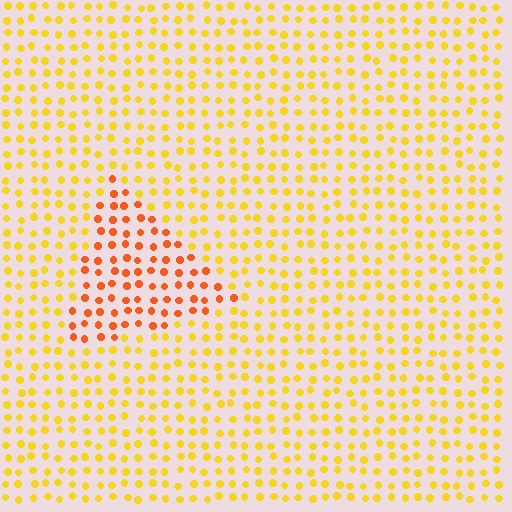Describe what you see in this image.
The image is filled with small yellow elements in a uniform arrangement. A triangle-shaped region is visible where the elements are tinted to a slightly different hue, forming a subtle color boundary.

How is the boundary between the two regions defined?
The boundary is defined purely by a slight shift in hue (about 35 degrees). Spacing, size, and orientation are identical on both sides.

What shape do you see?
I see a triangle.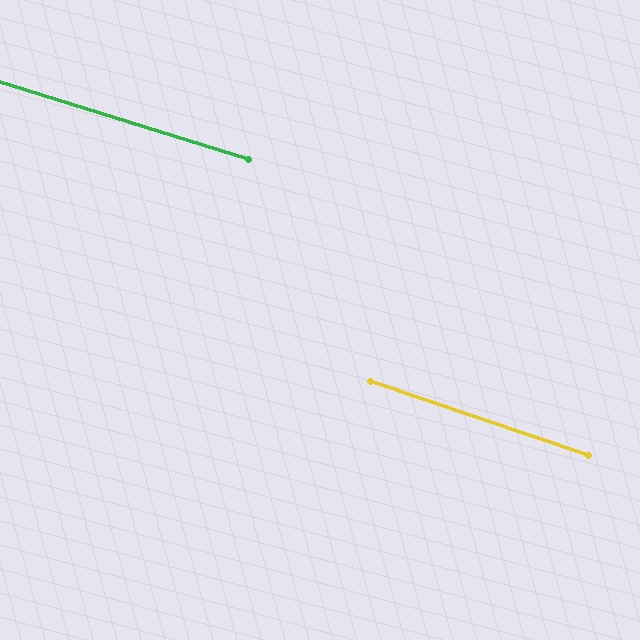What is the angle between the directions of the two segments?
Approximately 2 degrees.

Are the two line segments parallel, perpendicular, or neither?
Parallel — their directions differ by only 1.5°.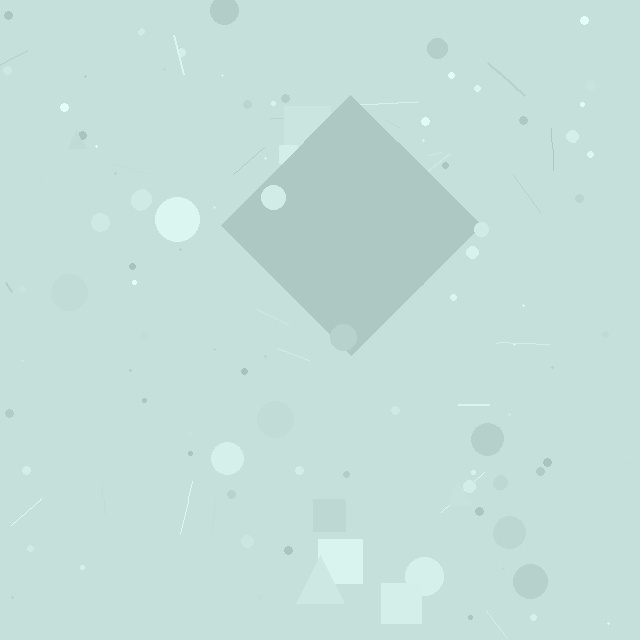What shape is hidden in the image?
A diamond is hidden in the image.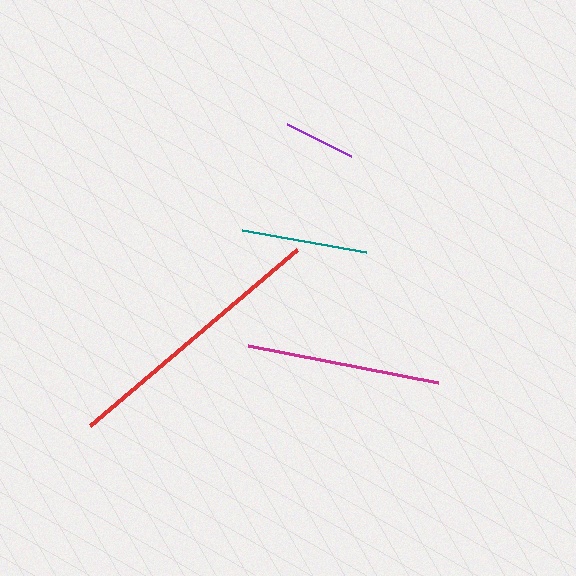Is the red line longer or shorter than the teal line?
The red line is longer than the teal line.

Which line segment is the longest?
The red line is the longest at approximately 272 pixels.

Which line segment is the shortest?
The purple line is the shortest at approximately 71 pixels.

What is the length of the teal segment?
The teal segment is approximately 126 pixels long.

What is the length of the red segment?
The red segment is approximately 272 pixels long.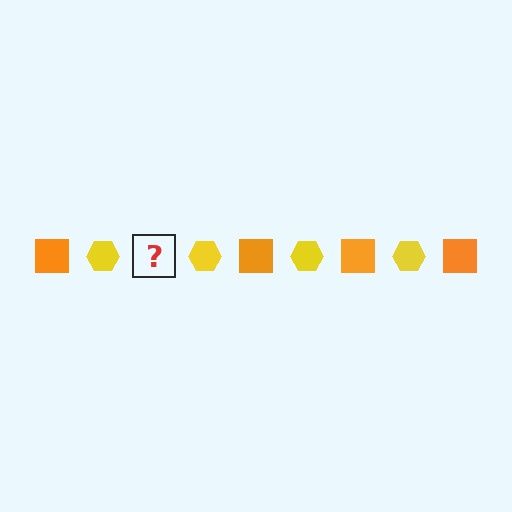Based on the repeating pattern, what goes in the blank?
The blank should be an orange square.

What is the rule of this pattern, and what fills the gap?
The rule is that the pattern alternates between orange square and yellow hexagon. The gap should be filled with an orange square.